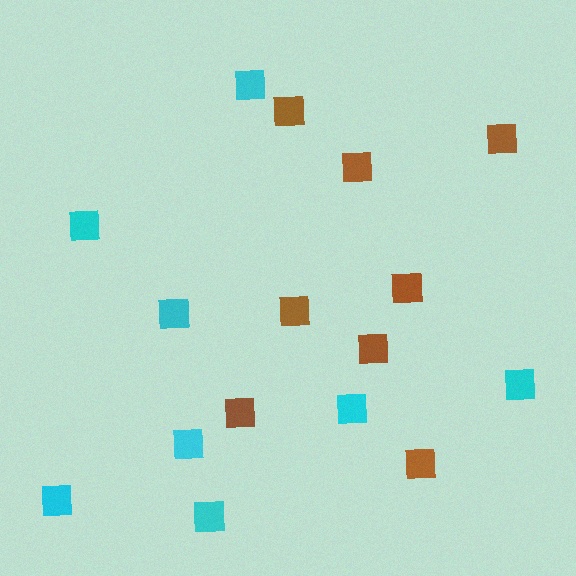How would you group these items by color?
There are 2 groups: one group of brown squares (8) and one group of cyan squares (8).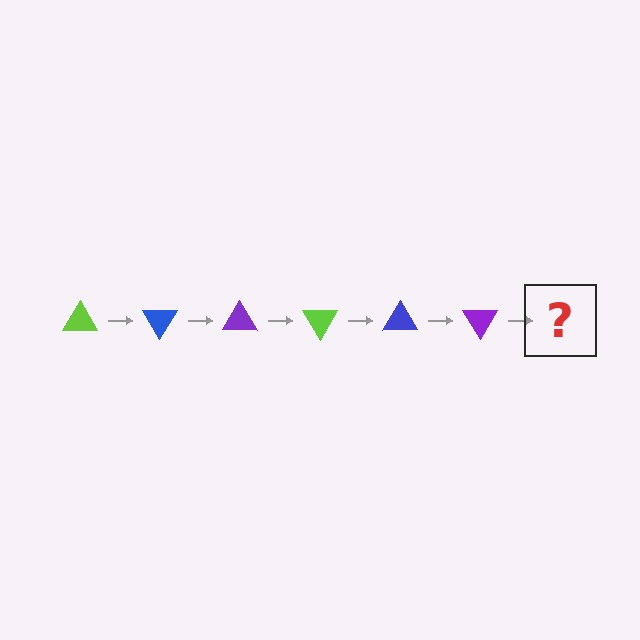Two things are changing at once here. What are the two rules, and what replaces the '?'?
The two rules are that it rotates 60 degrees each step and the color cycles through lime, blue, and purple. The '?' should be a lime triangle, rotated 360 degrees from the start.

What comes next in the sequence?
The next element should be a lime triangle, rotated 360 degrees from the start.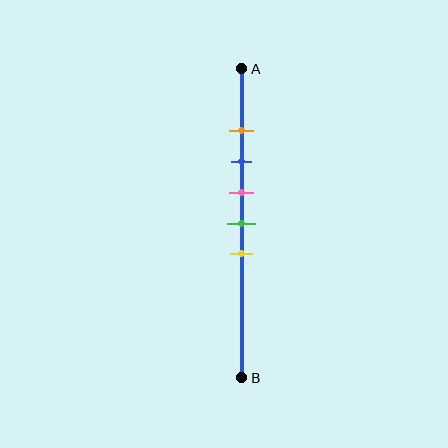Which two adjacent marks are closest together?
The orange and blue marks are the closest adjacent pair.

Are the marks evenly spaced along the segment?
Yes, the marks are approximately evenly spaced.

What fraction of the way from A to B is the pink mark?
The pink mark is approximately 40% (0.4) of the way from A to B.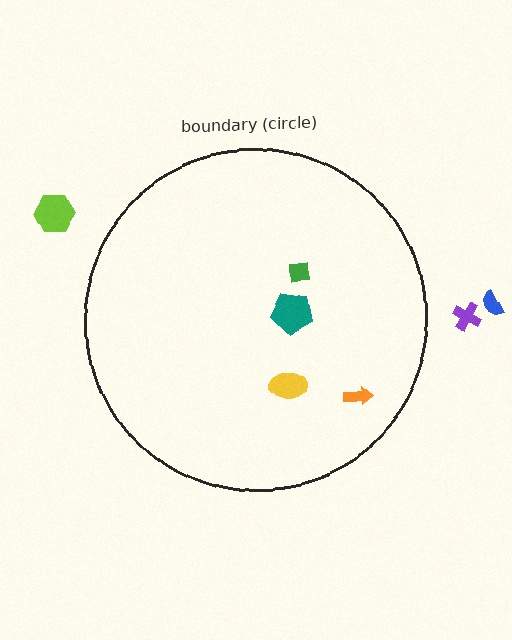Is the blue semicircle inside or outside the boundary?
Outside.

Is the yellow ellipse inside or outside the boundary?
Inside.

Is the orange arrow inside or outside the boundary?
Inside.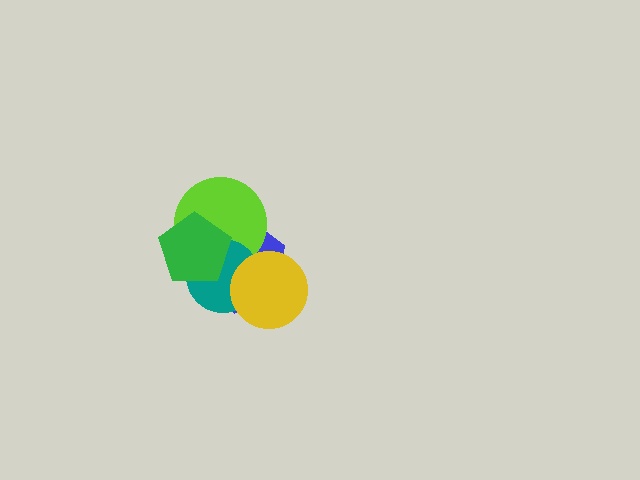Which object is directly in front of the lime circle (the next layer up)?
The teal circle is directly in front of the lime circle.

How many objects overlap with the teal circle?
4 objects overlap with the teal circle.